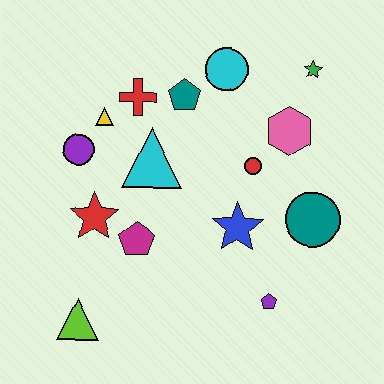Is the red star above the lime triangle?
Yes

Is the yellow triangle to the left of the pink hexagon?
Yes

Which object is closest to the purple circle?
The yellow triangle is closest to the purple circle.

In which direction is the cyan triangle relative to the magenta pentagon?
The cyan triangle is above the magenta pentagon.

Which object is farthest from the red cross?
The purple pentagon is farthest from the red cross.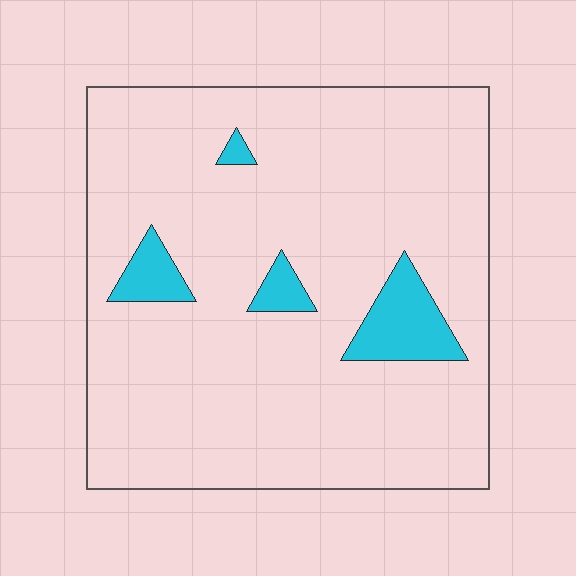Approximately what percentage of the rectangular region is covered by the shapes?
Approximately 10%.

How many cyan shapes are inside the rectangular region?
4.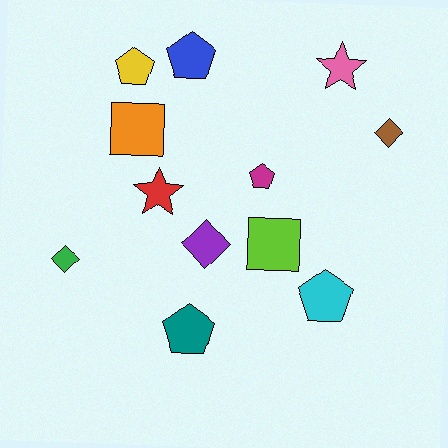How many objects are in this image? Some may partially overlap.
There are 12 objects.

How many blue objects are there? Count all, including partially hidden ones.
There is 1 blue object.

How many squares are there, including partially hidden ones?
There are 2 squares.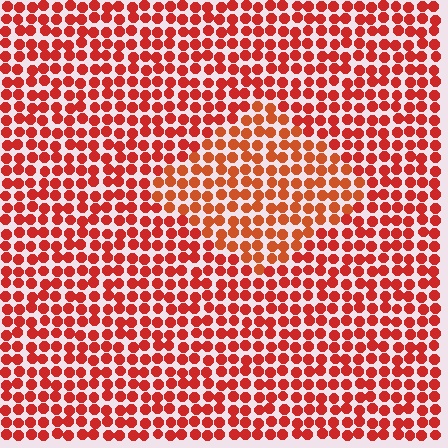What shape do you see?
I see a diamond.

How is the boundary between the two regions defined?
The boundary is defined purely by a slight shift in hue (about 16 degrees). Spacing, size, and orientation are identical on both sides.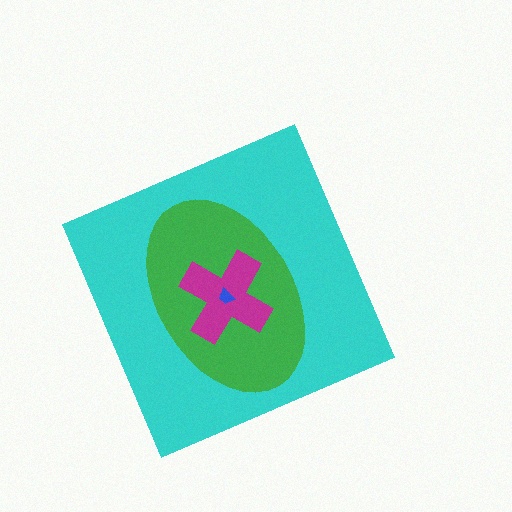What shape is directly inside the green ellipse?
The magenta cross.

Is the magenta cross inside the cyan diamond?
Yes.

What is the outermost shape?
The cyan diamond.